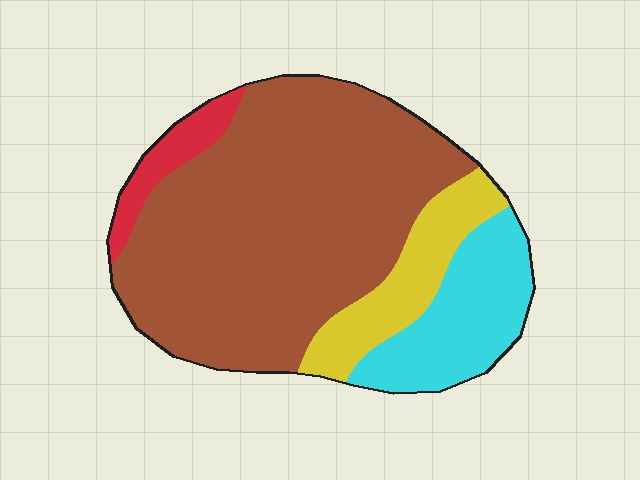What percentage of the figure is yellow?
Yellow covers roughly 15% of the figure.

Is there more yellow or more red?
Yellow.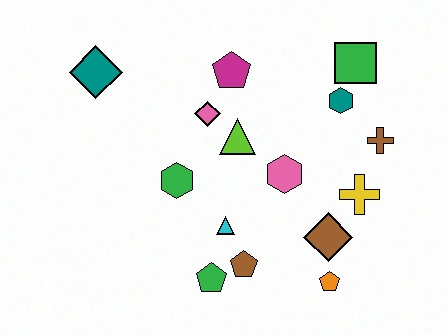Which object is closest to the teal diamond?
The pink diamond is closest to the teal diamond.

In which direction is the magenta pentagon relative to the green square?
The magenta pentagon is to the left of the green square.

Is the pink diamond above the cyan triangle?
Yes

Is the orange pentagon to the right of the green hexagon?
Yes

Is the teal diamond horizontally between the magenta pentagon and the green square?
No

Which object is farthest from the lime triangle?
The orange pentagon is farthest from the lime triangle.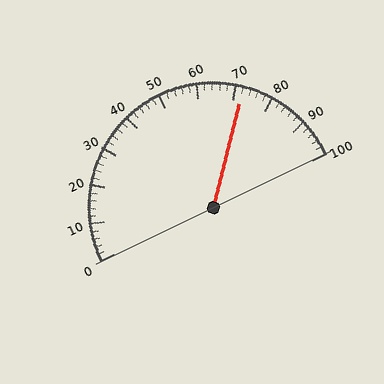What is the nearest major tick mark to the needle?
The nearest major tick mark is 70.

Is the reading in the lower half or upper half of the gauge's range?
The reading is in the upper half of the range (0 to 100).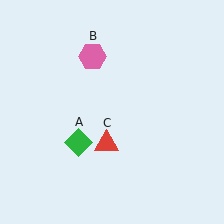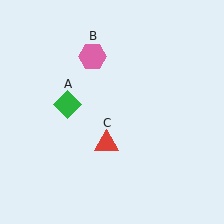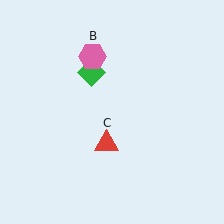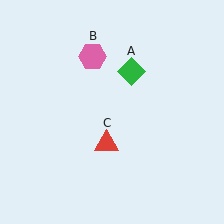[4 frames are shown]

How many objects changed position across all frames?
1 object changed position: green diamond (object A).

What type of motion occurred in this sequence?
The green diamond (object A) rotated clockwise around the center of the scene.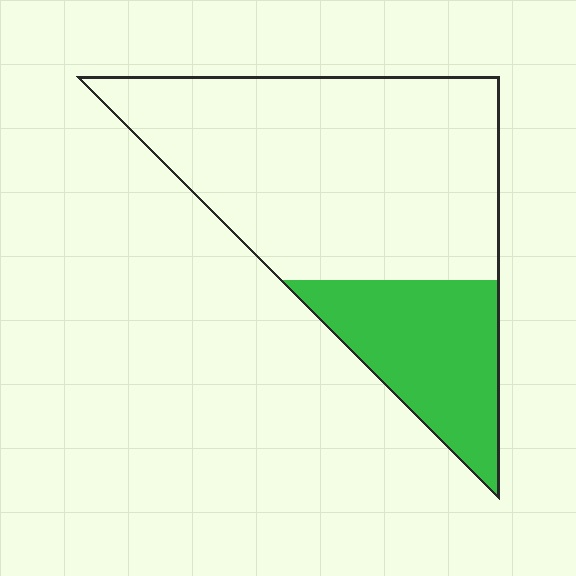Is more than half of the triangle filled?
No.